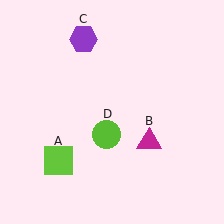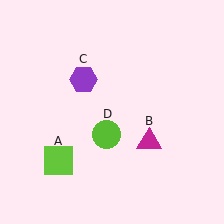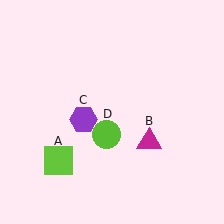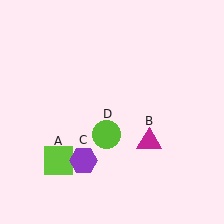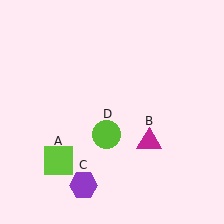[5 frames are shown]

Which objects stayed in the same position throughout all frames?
Lime square (object A) and magenta triangle (object B) and lime circle (object D) remained stationary.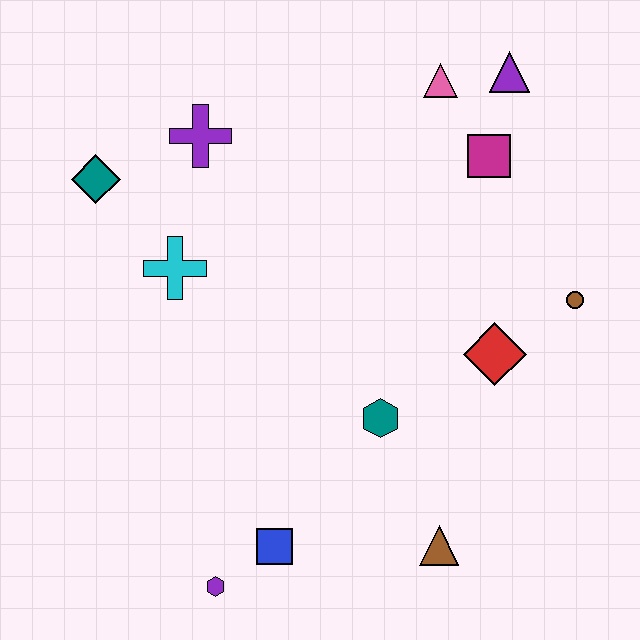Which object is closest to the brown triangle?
The teal hexagon is closest to the brown triangle.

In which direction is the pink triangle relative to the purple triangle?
The pink triangle is to the left of the purple triangle.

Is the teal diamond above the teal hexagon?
Yes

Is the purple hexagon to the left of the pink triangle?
Yes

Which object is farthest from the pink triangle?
The purple hexagon is farthest from the pink triangle.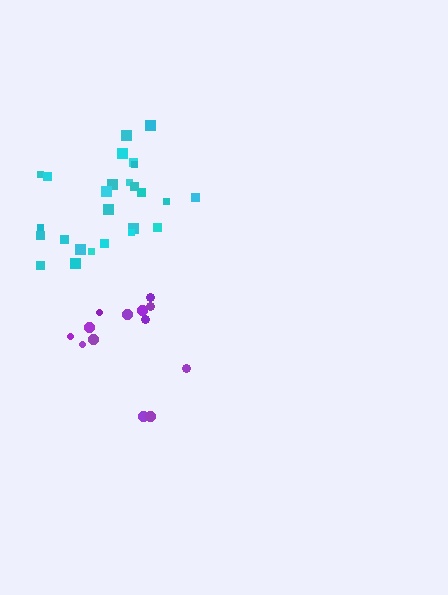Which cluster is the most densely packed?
Cyan.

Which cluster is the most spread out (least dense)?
Purple.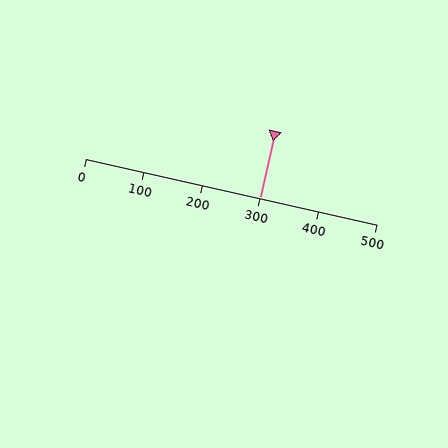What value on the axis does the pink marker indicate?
The marker indicates approximately 300.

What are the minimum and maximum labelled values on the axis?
The axis runs from 0 to 500.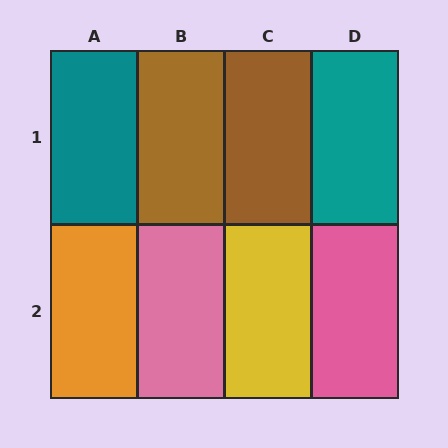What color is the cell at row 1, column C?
Brown.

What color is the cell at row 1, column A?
Teal.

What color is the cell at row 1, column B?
Brown.